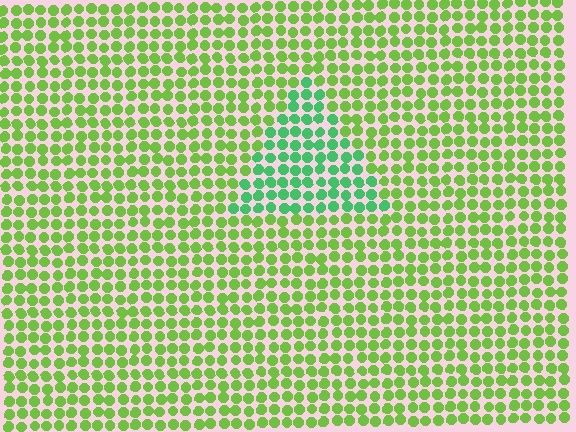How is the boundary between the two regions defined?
The boundary is defined purely by a slight shift in hue (about 39 degrees). Spacing, size, and orientation are identical on both sides.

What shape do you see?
I see a triangle.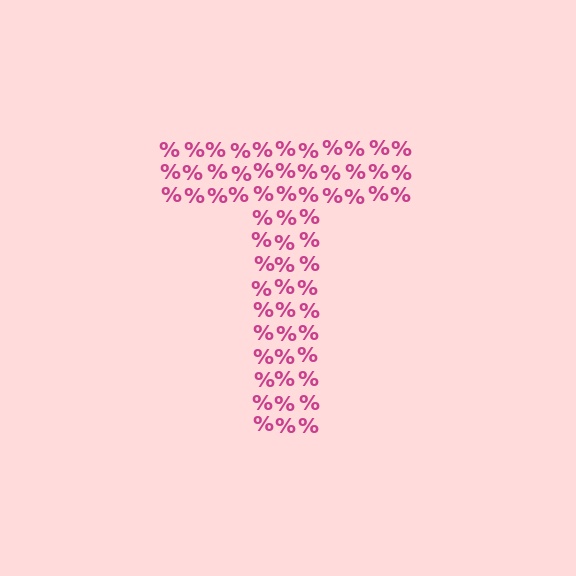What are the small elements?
The small elements are percent signs.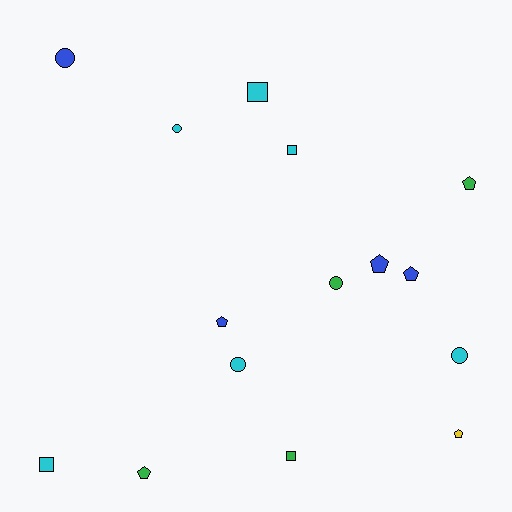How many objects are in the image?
There are 15 objects.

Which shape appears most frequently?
Pentagon, with 6 objects.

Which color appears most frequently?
Cyan, with 6 objects.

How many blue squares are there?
There are no blue squares.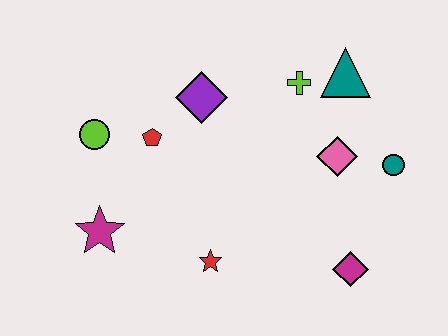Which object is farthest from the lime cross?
The magenta star is farthest from the lime cross.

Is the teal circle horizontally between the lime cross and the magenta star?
No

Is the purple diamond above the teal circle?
Yes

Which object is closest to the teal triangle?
The lime cross is closest to the teal triangle.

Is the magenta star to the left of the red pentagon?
Yes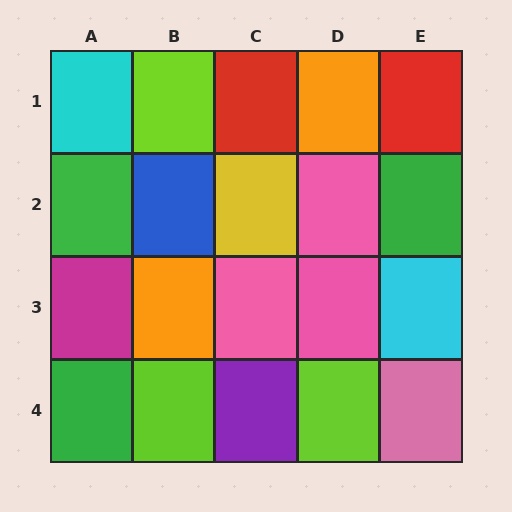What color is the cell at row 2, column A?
Green.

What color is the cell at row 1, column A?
Cyan.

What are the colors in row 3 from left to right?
Magenta, orange, pink, pink, cyan.